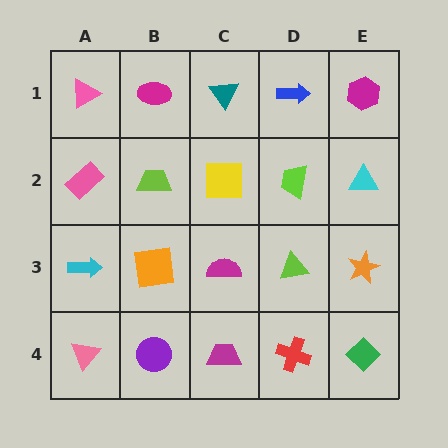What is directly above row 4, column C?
A magenta semicircle.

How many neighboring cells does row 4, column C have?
3.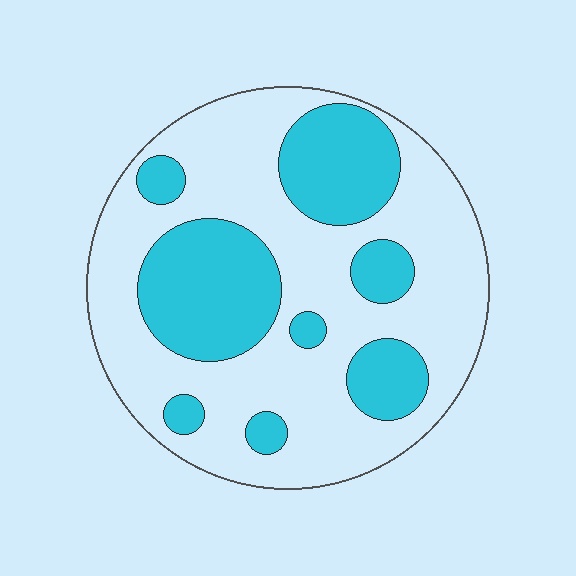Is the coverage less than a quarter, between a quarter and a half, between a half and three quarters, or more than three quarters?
Between a quarter and a half.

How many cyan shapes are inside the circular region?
8.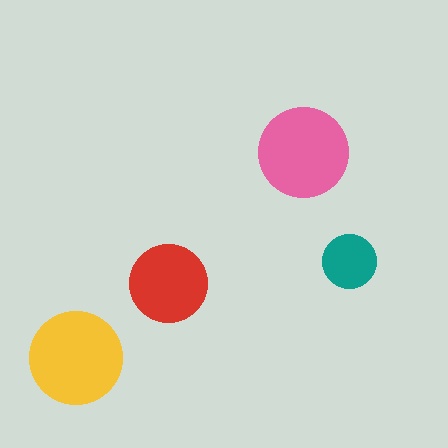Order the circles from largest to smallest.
the yellow one, the pink one, the red one, the teal one.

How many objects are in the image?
There are 4 objects in the image.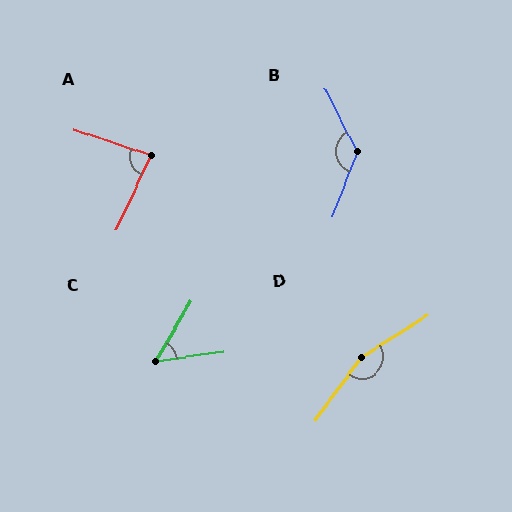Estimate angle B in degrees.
Approximately 132 degrees.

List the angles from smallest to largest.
C (52°), A (83°), B (132°), D (159°).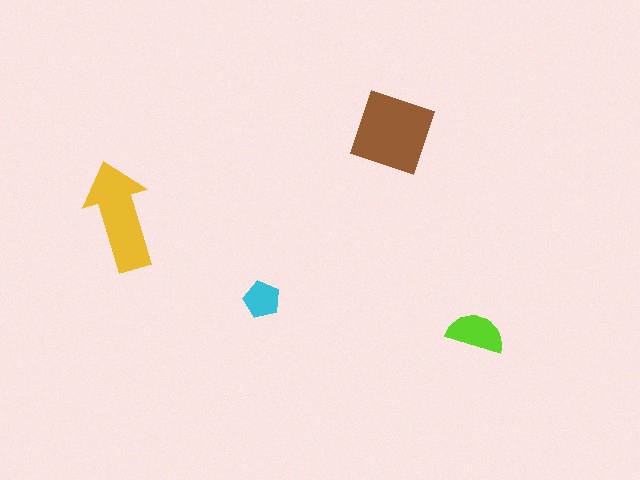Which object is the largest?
The brown diamond.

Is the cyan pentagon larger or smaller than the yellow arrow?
Smaller.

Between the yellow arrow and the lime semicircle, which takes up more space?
The yellow arrow.